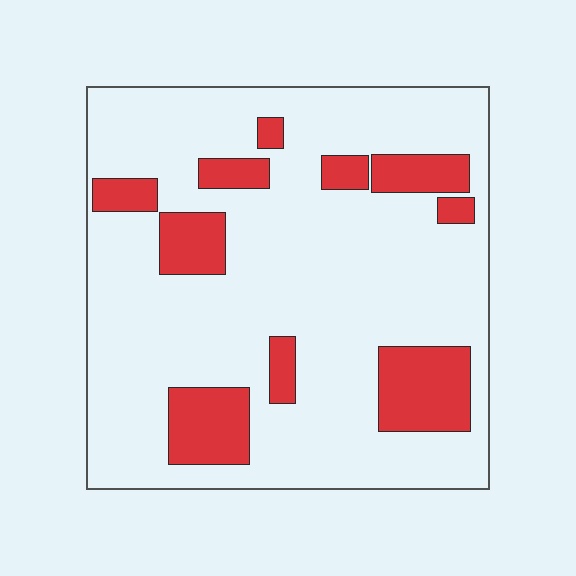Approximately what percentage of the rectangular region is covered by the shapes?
Approximately 20%.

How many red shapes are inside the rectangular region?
10.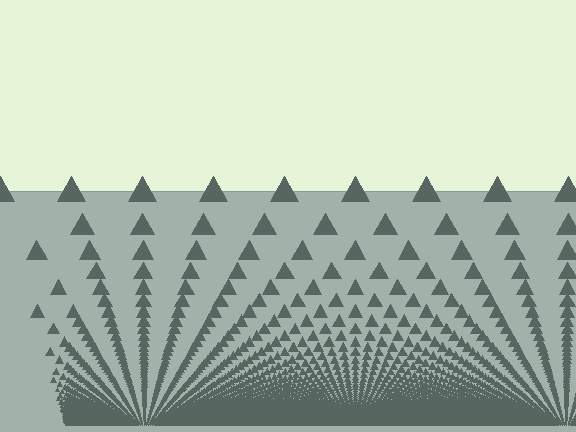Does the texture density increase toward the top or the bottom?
Density increases toward the bottom.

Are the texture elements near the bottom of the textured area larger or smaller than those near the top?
Smaller. The gradient is inverted — elements near the bottom are smaller and denser.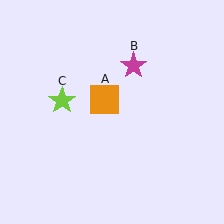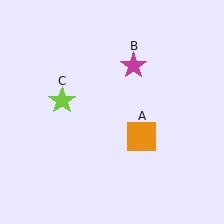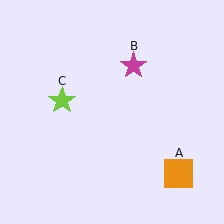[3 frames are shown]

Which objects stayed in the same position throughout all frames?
Magenta star (object B) and lime star (object C) remained stationary.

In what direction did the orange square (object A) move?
The orange square (object A) moved down and to the right.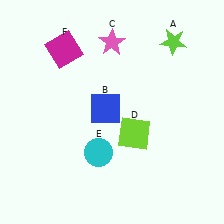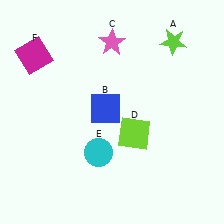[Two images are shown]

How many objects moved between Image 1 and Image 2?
1 object moved between the two images.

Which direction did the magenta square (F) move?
The magenta square (F) moved left.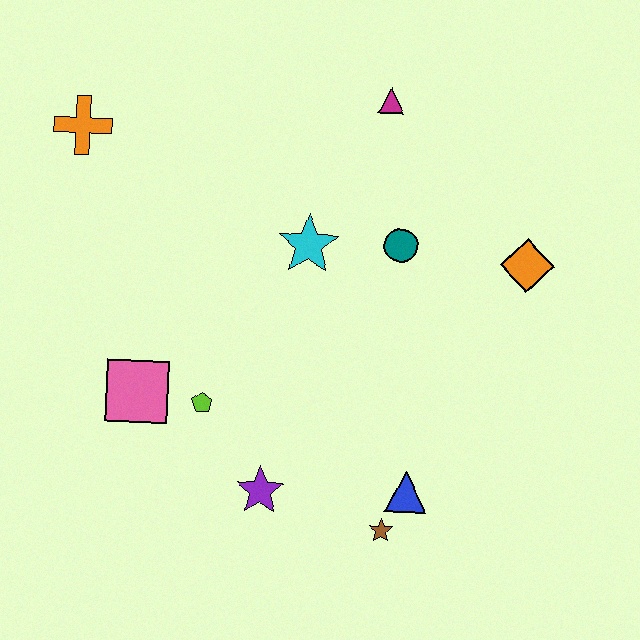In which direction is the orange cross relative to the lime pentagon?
The orange cross is above the lime pentagon.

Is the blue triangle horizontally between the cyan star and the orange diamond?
Yes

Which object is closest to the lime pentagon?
The pink square is closest to the lime pentagon.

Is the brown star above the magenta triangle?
No